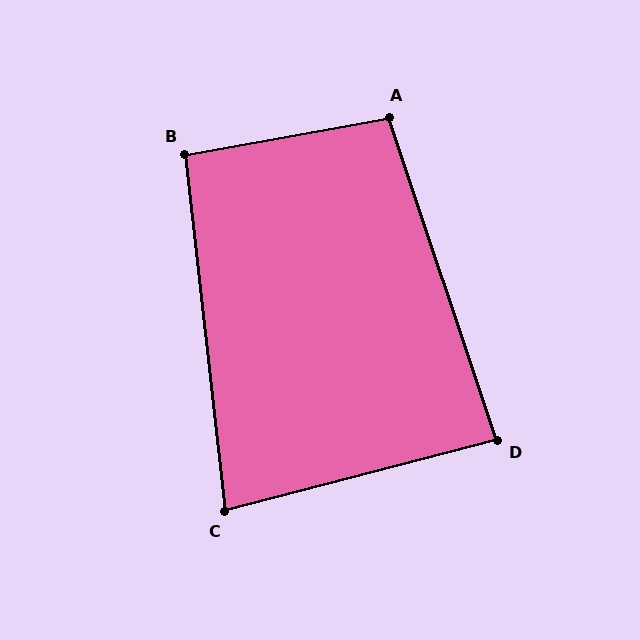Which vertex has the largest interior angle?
A, at approximately 98 degrees.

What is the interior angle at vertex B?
Approximately 94 degrees (approximately right).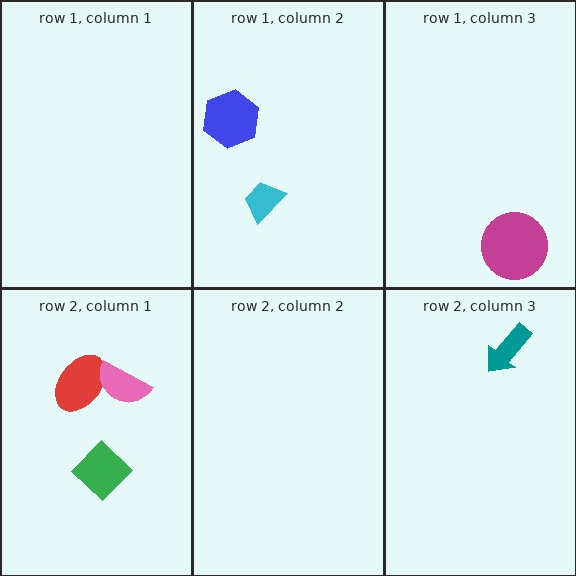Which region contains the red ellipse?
The row 2, column 1 region.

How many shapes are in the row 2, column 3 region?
1.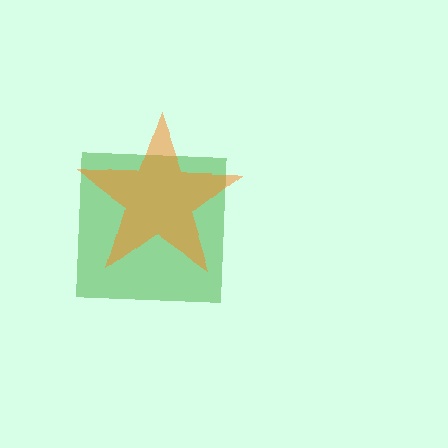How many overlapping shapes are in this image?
There are 2 overlapping shapes in the image.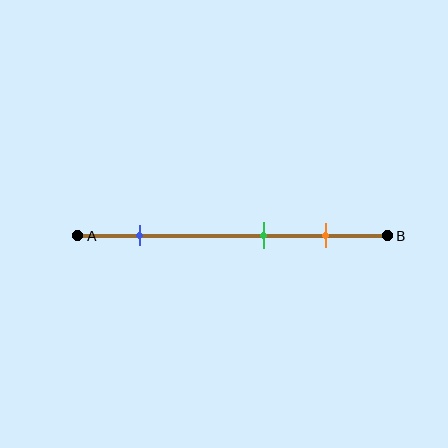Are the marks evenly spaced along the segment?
No, the marks are not evenly spaced.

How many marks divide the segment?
There are 3 marks dividing the segment.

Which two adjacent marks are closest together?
The green and orange marks are the closest adjacent pair.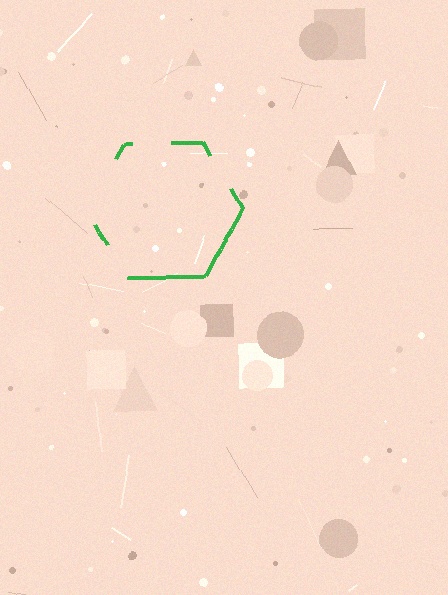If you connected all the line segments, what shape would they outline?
They would outline a hexagon.